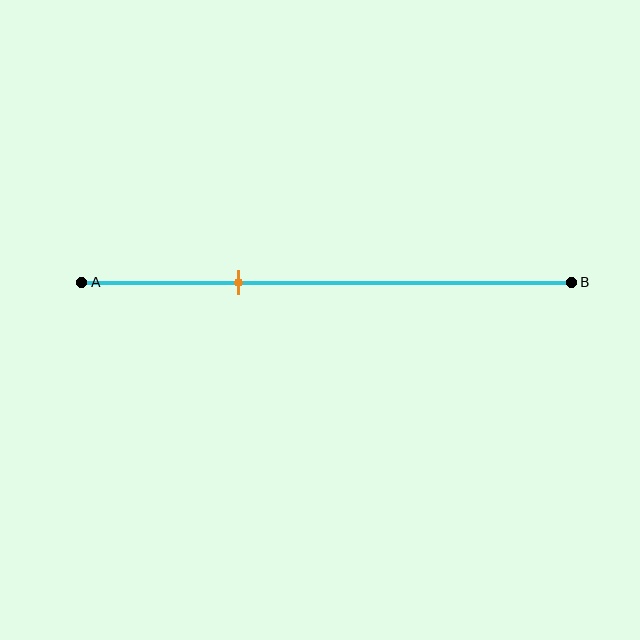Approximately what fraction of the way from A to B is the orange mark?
The orange mark is approximately 30% of the way from A to B.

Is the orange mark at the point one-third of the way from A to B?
Yes, the mark is approximately at the one-third point.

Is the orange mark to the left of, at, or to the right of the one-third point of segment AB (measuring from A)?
The orange mark is approximately at the one-third point of segment AB.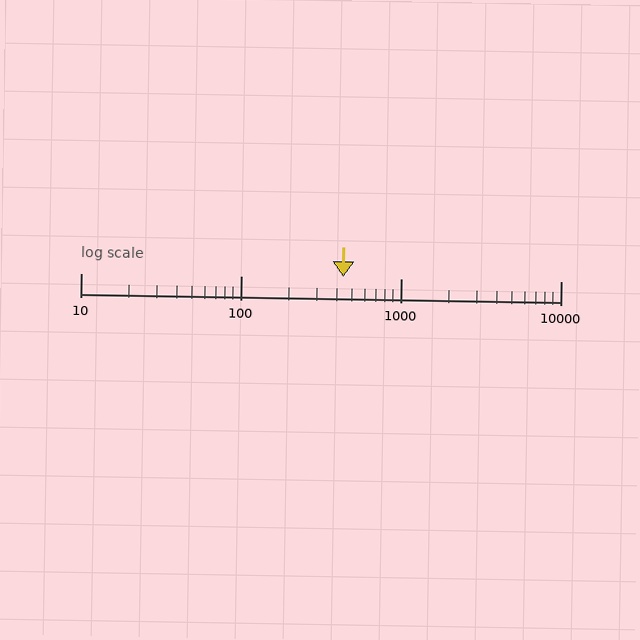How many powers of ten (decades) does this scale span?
The scale spans 3 decades, from 10 to 10000.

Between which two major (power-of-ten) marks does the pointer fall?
The pointer is between 100 and 1000.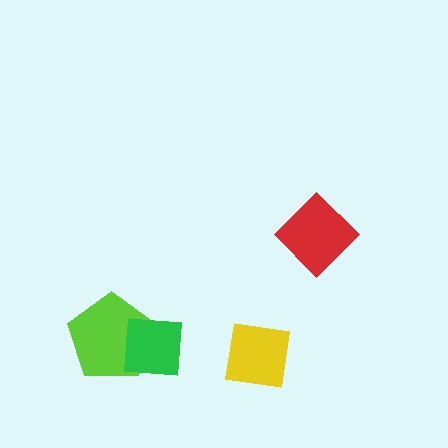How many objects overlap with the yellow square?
0 objects overlap with the yellow square.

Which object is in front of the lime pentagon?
The green square is in front of the lime pentagon.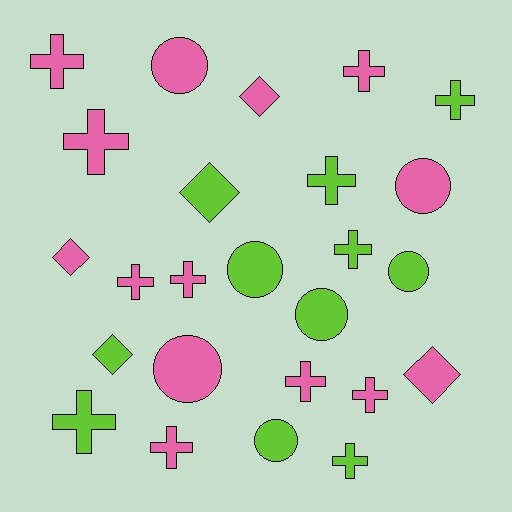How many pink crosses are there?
There are 8 pink crosses.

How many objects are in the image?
There are 25 objects.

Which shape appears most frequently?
Cross, with 13 objects.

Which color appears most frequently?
Pink, with 14 objects.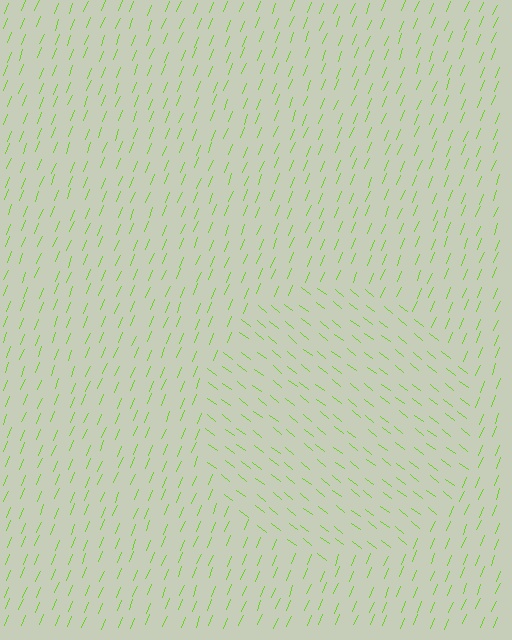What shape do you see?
I see a circle.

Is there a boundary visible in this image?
Yes, there is a texture boundary formed by a change in line orientation.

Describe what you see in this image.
The image is filled with small lime line segments. A circle region in the image has lines oriented differently from the surrounding lines, creating a visible texture boundary.